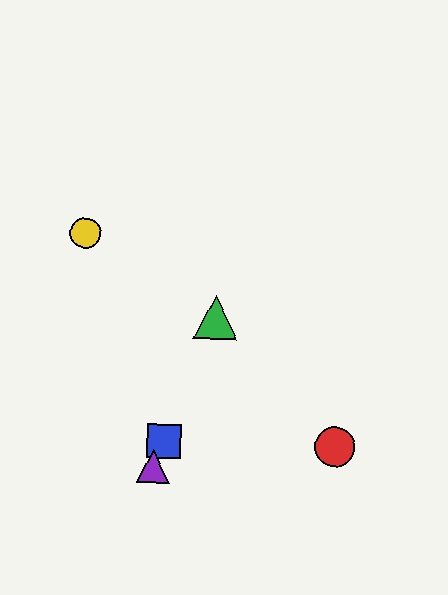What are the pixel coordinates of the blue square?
The blue square is at (164, 441).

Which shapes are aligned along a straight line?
The blue square, the green triangle, the purple triangle are aligned along a straight line.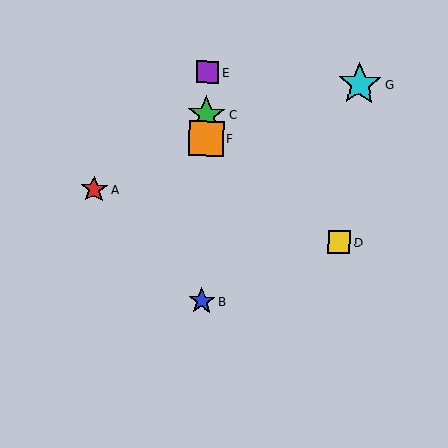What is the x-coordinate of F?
Object F is at x≈206.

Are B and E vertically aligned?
Yes, both are at x≈202.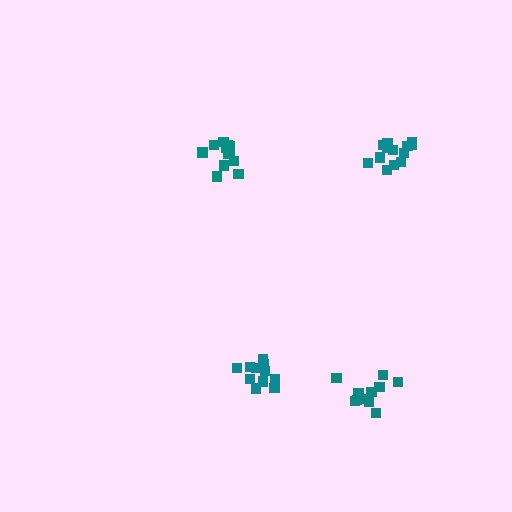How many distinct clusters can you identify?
There are 4 distinct clusters.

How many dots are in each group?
Group 1: 14 dots, Group 2: 13 dots, Group 3: 12 dots, Group 4: 11 dots (50 total).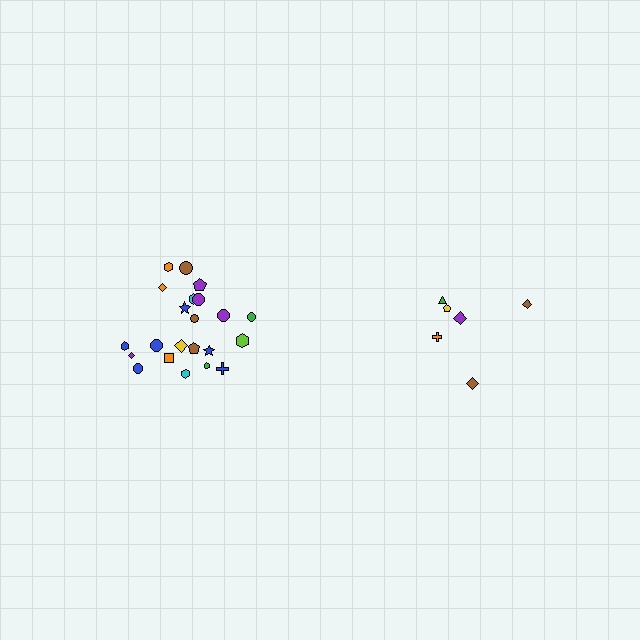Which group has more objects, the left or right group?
The left group.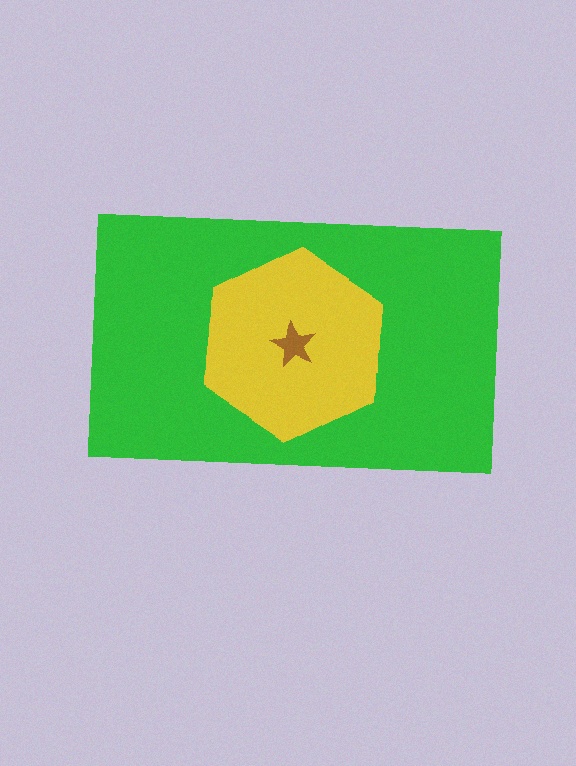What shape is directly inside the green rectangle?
The yellow hexagon.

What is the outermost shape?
The green rectangle.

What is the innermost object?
The brown star.